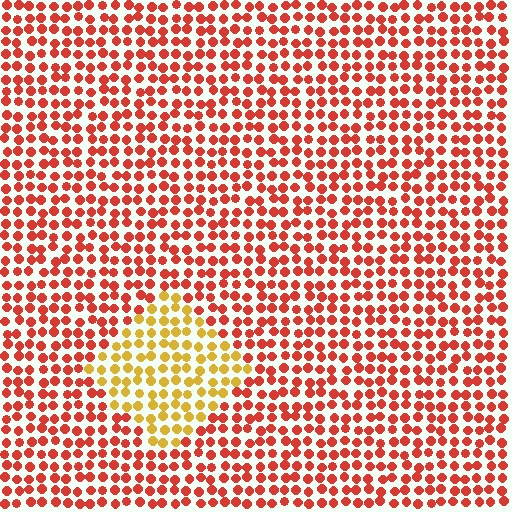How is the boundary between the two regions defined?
The boundary is defined purely by a slight shift in hue (about 44 degrees). Spacing, size, and orientation are identical on both sides.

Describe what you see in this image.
The image is filled with small red elements in a uniform arrangement. A diamond-shaped region is visible where the elements are tinted to a slightly different hue, forming a subtle color boundary.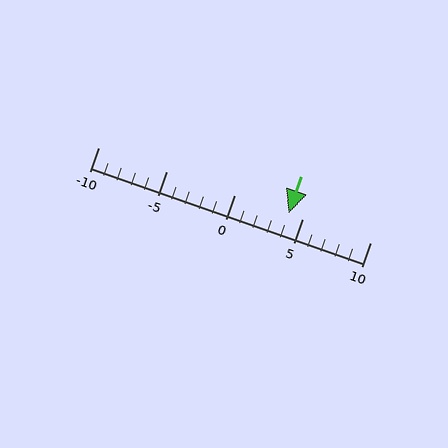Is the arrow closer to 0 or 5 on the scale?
The arrow is closer to 5.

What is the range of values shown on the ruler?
The ruler shows values from -10 to 10.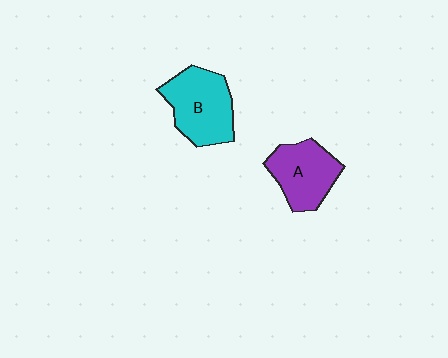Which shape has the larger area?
Shape B (cyan).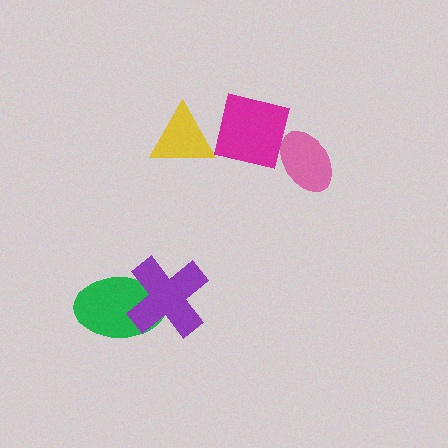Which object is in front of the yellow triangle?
The magenta square is in front of the yellow triangle.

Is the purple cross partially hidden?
No, no other shape covers it.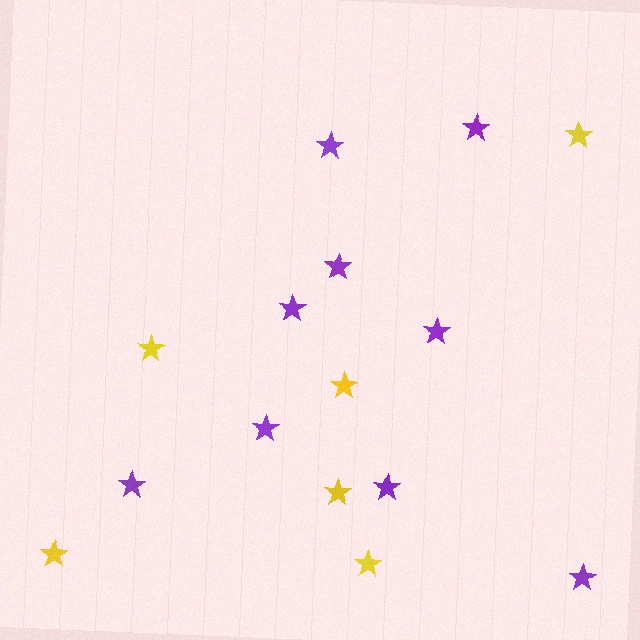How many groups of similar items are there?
There are 2 groups: one group of yellow stars (6) and one group of purple stars (9).